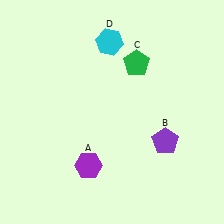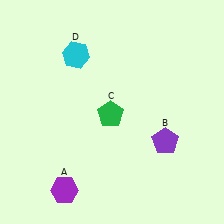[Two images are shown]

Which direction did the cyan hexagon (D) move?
The cyan hexagon (D) moved left.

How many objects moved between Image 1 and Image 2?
3 objects moved between the two images.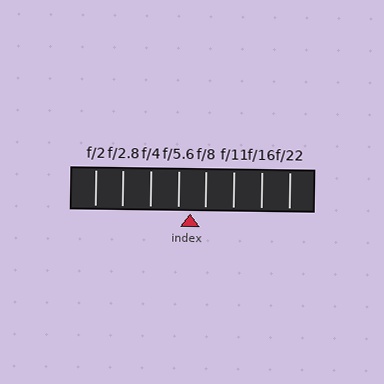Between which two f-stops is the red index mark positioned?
The index mark is between f/5.6 and f/8.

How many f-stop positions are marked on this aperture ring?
There are 8 f-stop positions marked.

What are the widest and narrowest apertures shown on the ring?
The widest aperture shown is f/2 and the narrowest is f/22.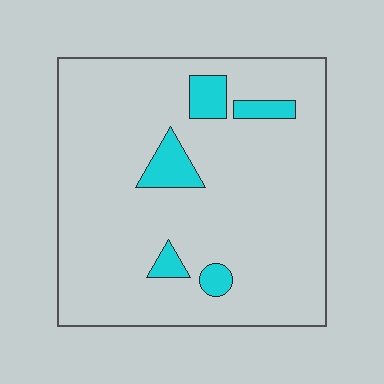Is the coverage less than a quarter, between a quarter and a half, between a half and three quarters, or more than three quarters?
Less than a quarter.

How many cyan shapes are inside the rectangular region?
5.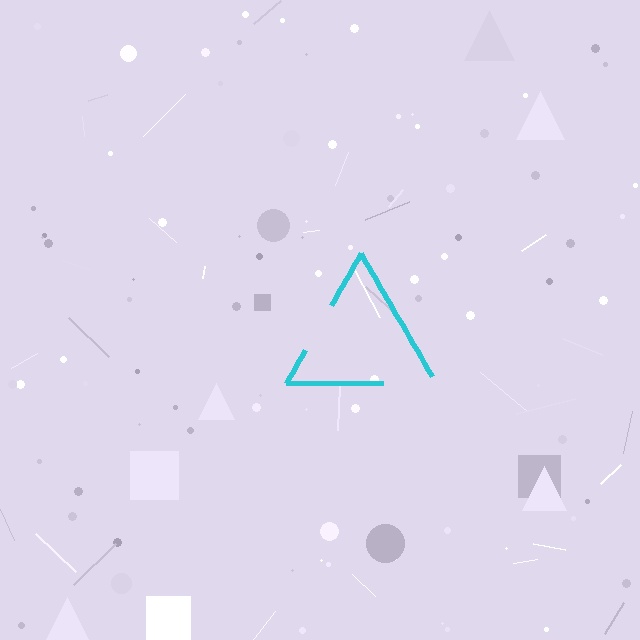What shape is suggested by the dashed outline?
The dashed outline suggests a triangle.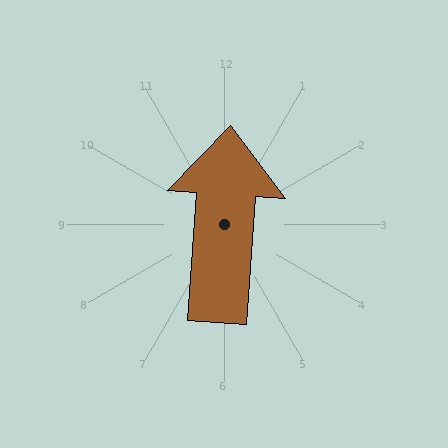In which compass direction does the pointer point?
North.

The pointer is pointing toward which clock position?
Roughly 12 o'clock.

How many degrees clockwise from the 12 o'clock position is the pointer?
Approximately 4 degrees.